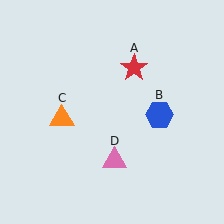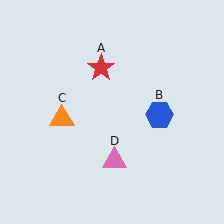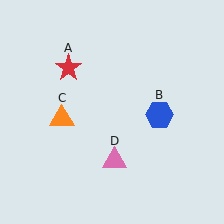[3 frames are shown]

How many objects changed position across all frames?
1 object changed position: red star (object A).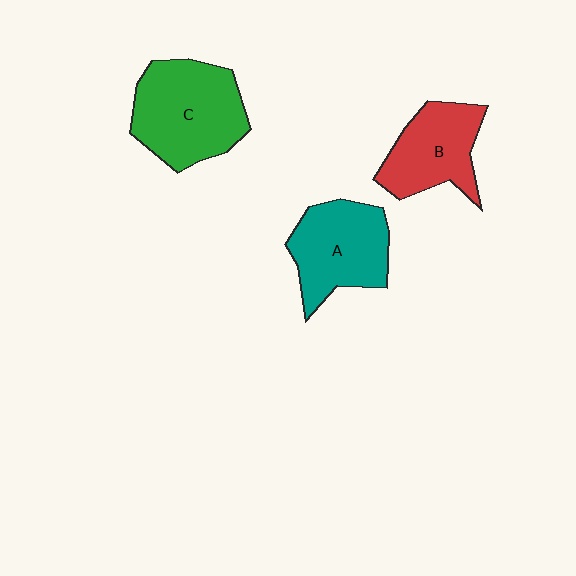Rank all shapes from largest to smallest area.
From largest to smallest: C (green), A (teal), B (red).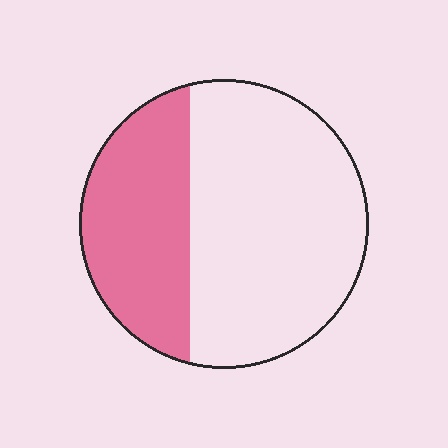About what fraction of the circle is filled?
About one third (1/3).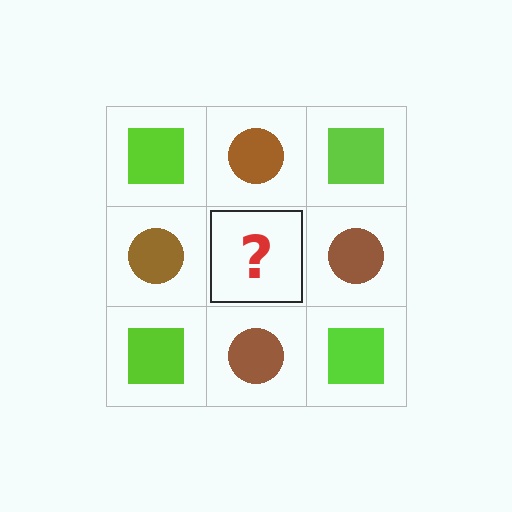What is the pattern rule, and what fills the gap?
The rule is that it alternates lime square and brown circle in a checkerboard pattern. The gap should be filled with a lime square.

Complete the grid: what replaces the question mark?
The question mark should be replaced with a lime square.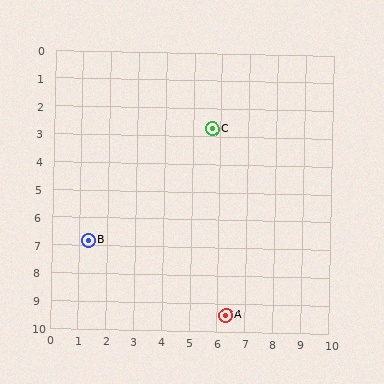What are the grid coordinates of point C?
Point C is at approximately (5.7, 2.7).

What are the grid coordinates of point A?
Point A is at approximately (6.3, 9.4).